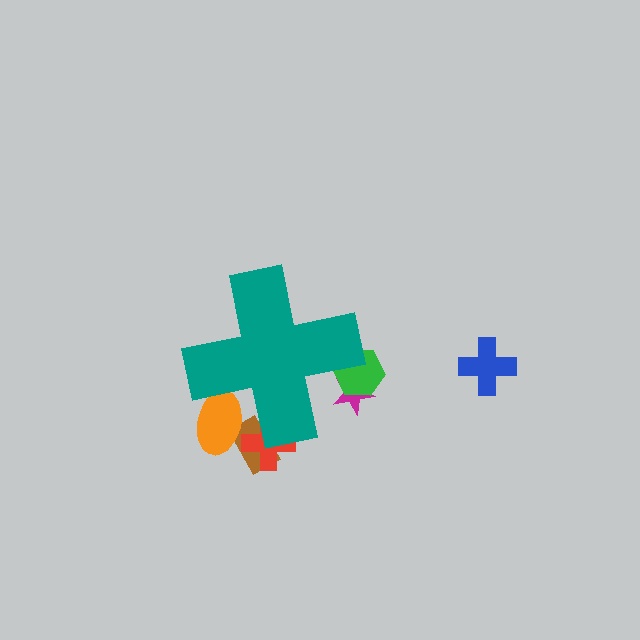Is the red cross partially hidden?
Yes, the red cross is partially hidden behind the teal cross.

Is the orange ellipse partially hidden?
Yes, the orange ellipse is partially hidden behind the teal cross.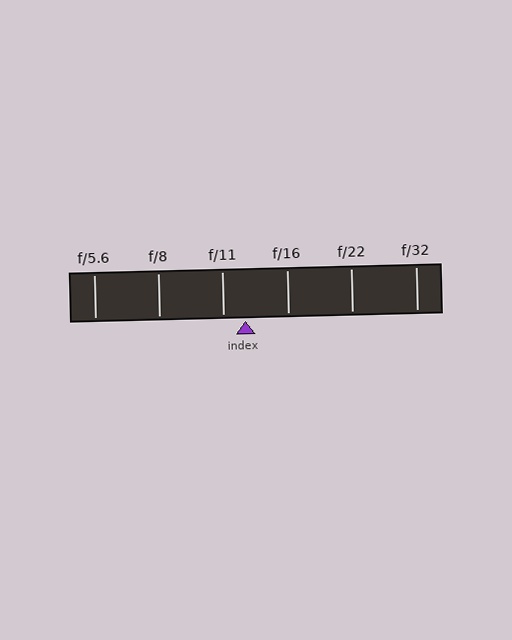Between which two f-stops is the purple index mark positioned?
The index mark is between f/11 and f/16.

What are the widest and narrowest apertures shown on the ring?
The widest aperture shown is f/5.6 and the narrowest is f/32.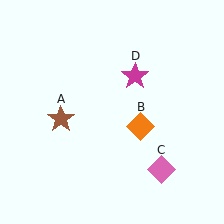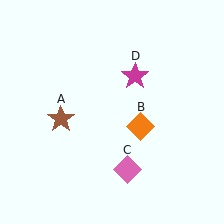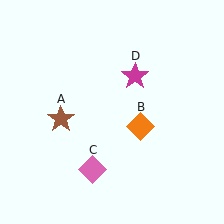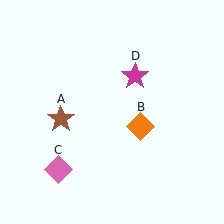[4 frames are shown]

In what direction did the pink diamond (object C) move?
The pink diamond (object C) moved left.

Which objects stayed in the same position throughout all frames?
Brown star (object A) and orange diamond (object B) and magenta star (object D) remained stationary.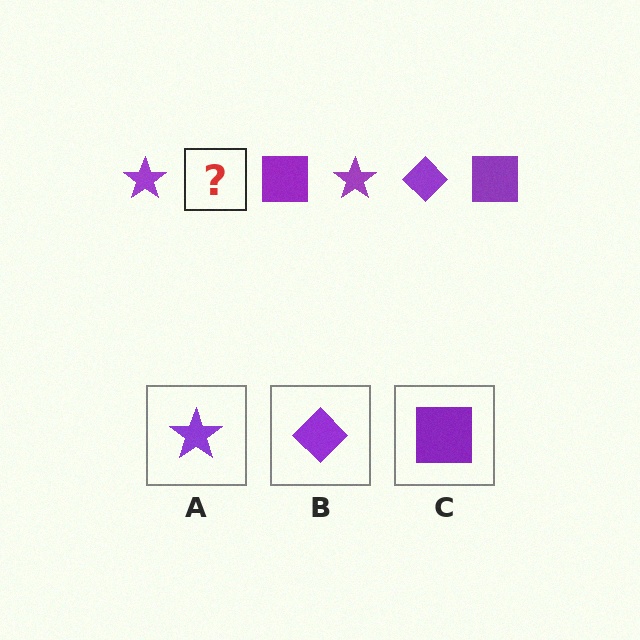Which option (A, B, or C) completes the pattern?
B.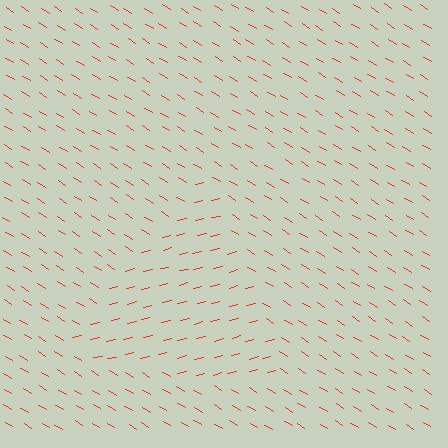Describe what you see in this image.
The image is filled with small red line segments. A triangle region in the image has lines oriented differently from the surrounding lines, creating a visible texture boundary.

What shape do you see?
I see a triangle.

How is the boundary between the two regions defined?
The boundary is defined purely by a change in line orientation (approximately 45 degrees difference). All lines are the same color and thickness.